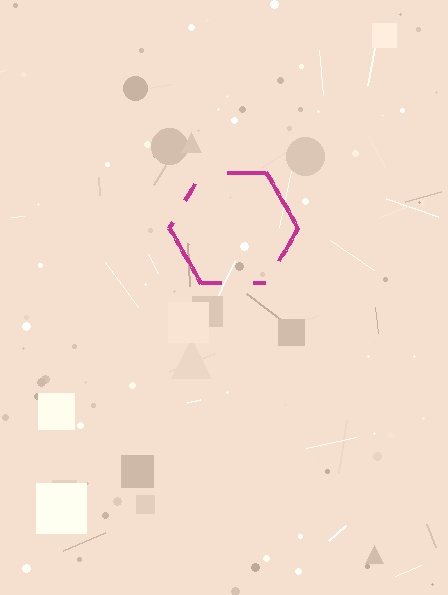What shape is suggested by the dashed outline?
The dashed outline suggests a hexagon.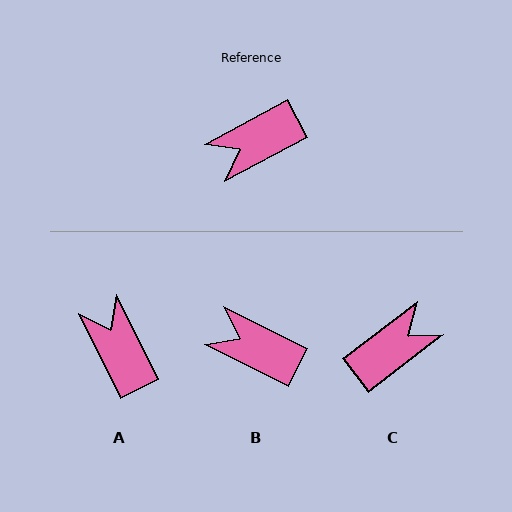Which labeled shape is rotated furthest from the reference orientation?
C, about 171 degrees away.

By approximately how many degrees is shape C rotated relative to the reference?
Approximately 171 degrees clockwise.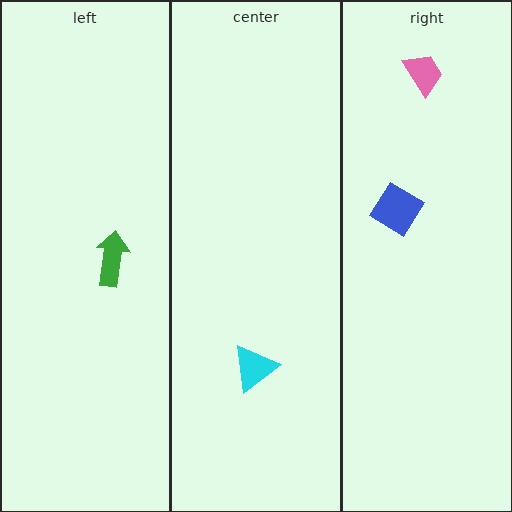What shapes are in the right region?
The blue diamond, the pink trapezoid.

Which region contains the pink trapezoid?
The right region.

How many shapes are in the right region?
2.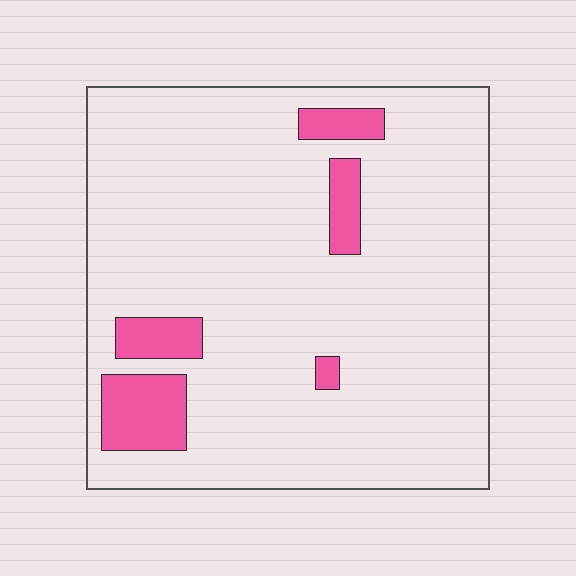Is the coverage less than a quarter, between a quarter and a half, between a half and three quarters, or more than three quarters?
Less than a quarter.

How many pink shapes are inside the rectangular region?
5.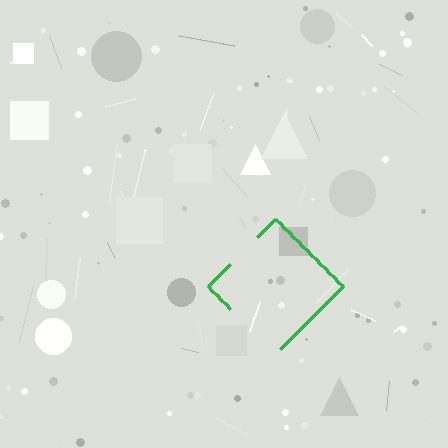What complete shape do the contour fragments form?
The contour fragments form a diamond.